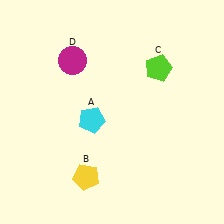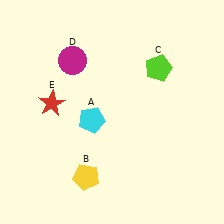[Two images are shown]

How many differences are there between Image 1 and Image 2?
There is 1 difference between the two images.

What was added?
A red star (E) was added in Image 2.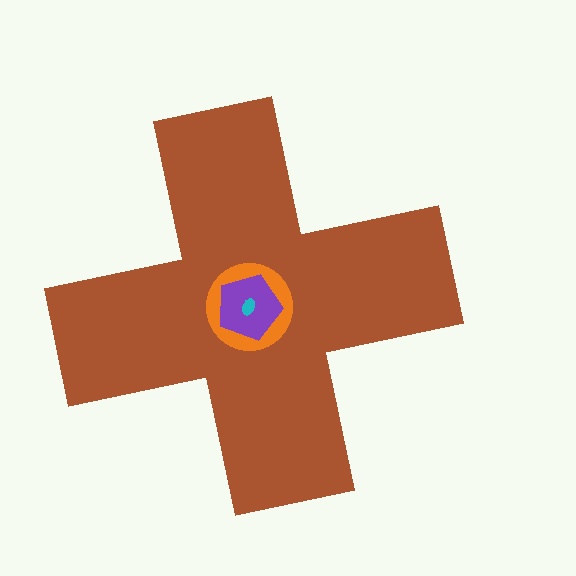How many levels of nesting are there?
4.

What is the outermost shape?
The brown cross.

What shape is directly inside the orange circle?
The purple pentagon.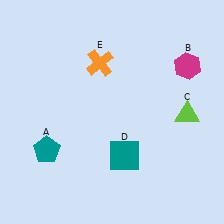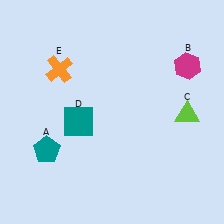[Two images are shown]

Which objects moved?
The objects that moved are: the teal square (D), the orange cross (E).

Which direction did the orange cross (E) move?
The orange cross (E) moved left.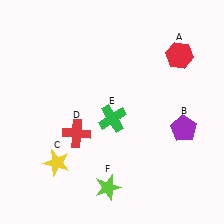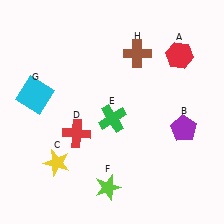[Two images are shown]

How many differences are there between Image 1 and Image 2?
There are 2 differences between the two images.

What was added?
A cyan square (G), a brown cross (H) were added in Image 2.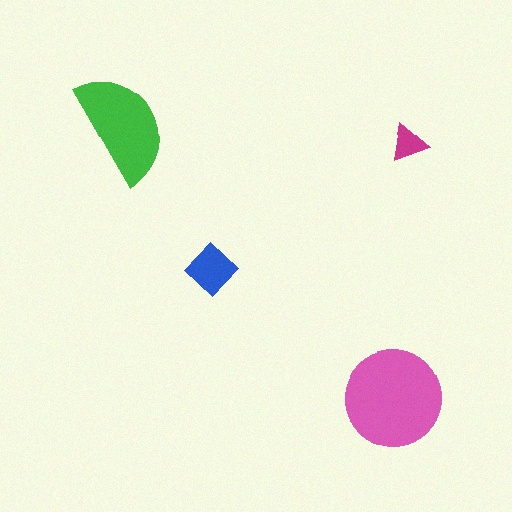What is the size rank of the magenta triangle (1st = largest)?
4th.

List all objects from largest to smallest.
The pink circle, the green semicircle, the blue diamond, the magenta triangle.